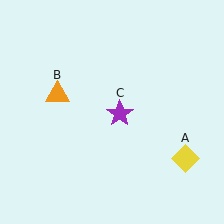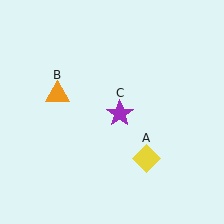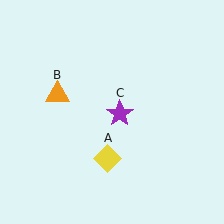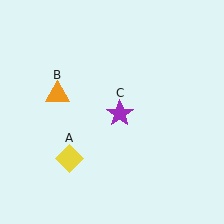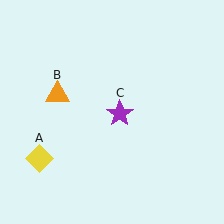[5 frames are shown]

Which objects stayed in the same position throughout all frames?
Orange triangle (object B) and purple star (object C) remained stationary.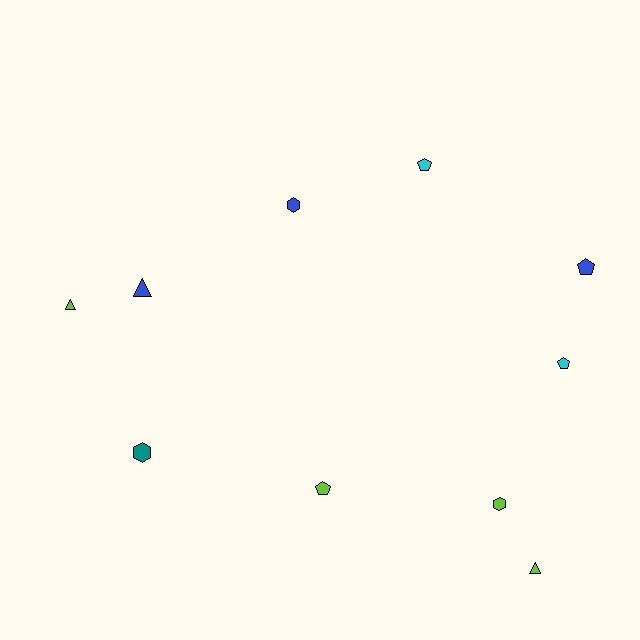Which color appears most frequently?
Lime, with 4 objects.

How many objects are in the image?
There are 10 objects.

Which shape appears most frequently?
Pentagon, with 4 objects.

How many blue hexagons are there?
There is 1 blue hexagon.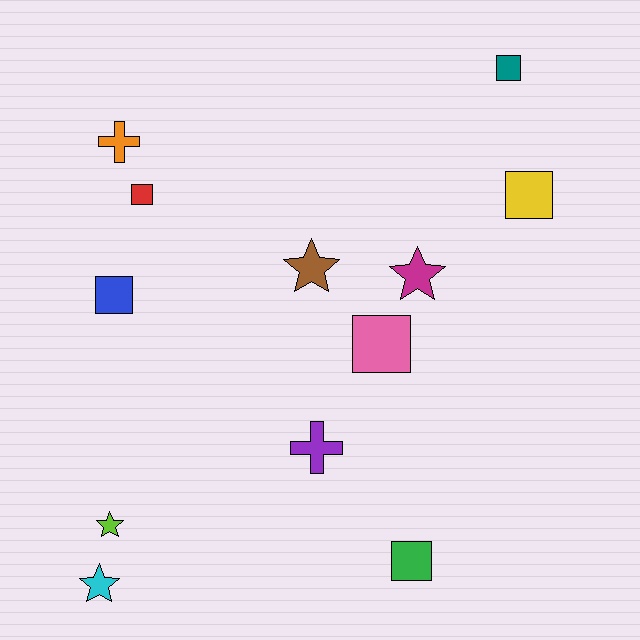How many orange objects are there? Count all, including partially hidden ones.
There is 1 orange object.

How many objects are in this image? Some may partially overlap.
There are 12 objects.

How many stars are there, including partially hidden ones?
There are 4 stars.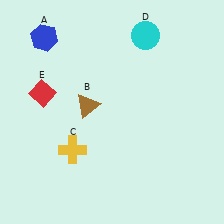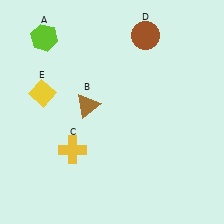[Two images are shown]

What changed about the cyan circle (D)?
In Image 1, D is cyan. In Image 2, it changed to brown.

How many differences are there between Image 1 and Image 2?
There are 3 differences between the two images.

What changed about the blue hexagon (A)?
In Image 1, A is blue. In Image 2, it changed to lime.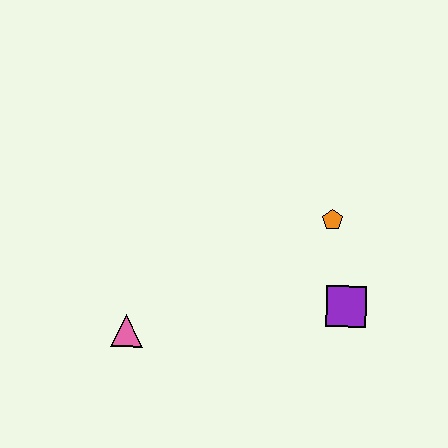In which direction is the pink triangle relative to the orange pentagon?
The pink triangle is to the left of the orange pentagon.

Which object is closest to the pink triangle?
The purple square is closest to the pink triangle.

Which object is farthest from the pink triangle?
The orange pentagon is farthest from the pink triangle.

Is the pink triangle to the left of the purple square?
Yes